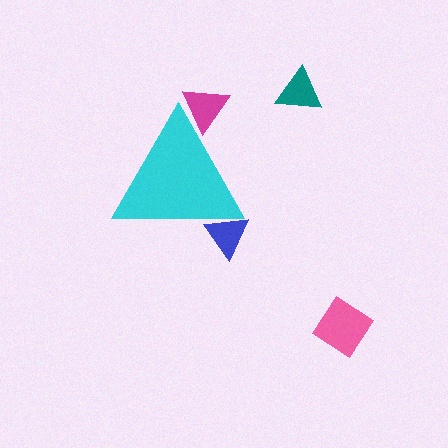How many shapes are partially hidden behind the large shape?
2 shapes are partially hidden.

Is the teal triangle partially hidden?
No, the teal triangle is fully visible.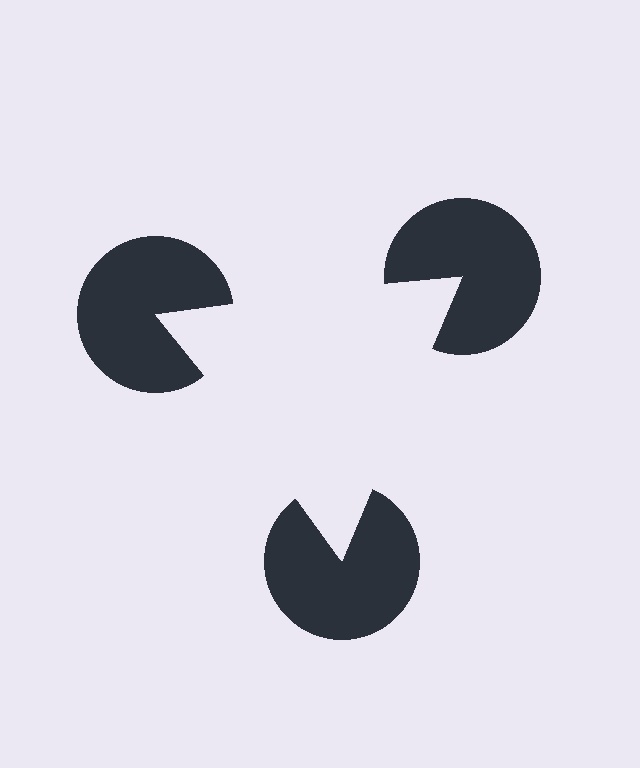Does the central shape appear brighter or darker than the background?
It typically appears slightly brighter than the background, even though no actual brightness change is drawn.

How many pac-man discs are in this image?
There are 3 — one at each vertex of the illusory triangle.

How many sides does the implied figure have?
3 sides.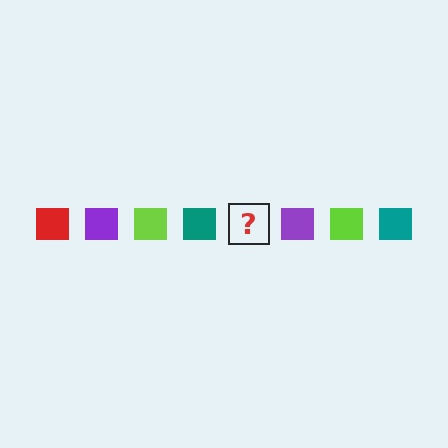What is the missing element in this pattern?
The missing element is a red square.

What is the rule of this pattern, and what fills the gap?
The rule is that the pattern cycles through red, purple, lime, teal squares. The gap should be filled with a red square.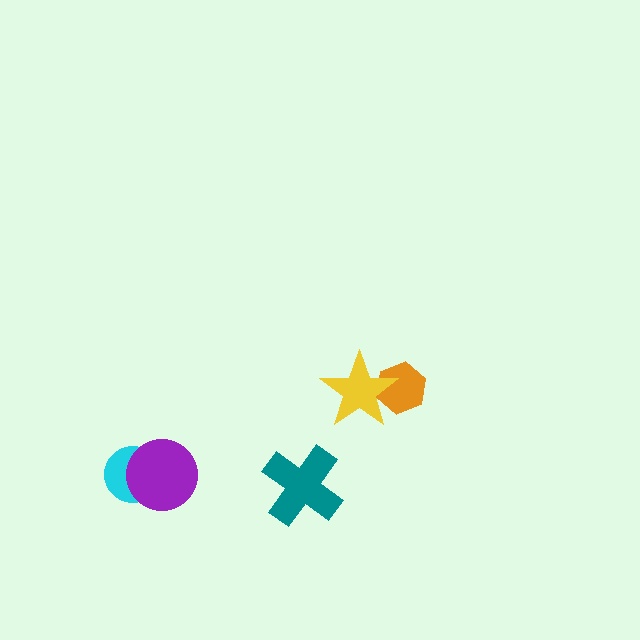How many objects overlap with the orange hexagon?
1 object overlaps with the orange hexagon.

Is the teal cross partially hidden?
No, no other shape covers it.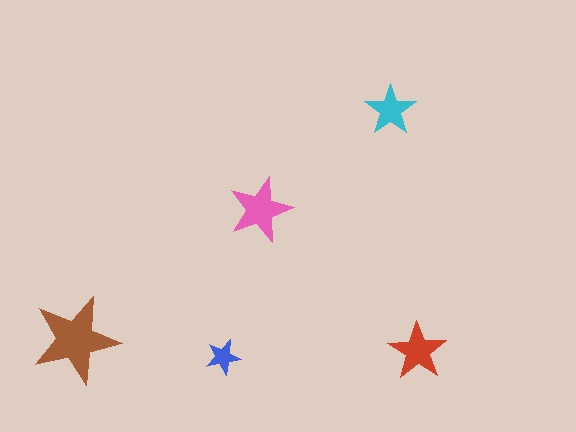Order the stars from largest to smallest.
the brown one, the pink one, the red one, the cyan one, the blue one.